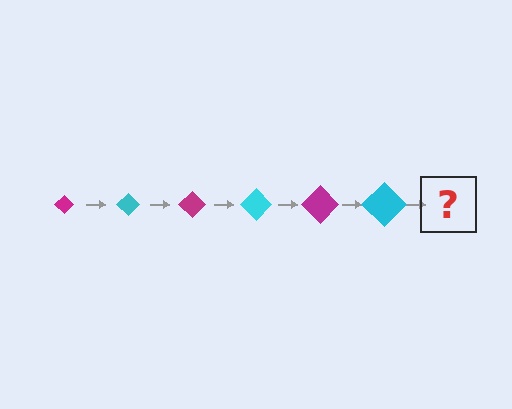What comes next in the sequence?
The next element should be a magenta diamond, larger than the previous one.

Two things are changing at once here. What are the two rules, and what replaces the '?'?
The two rules are that the diamond grows larger each step and the color cycles through magenta and cyan. The '?' should be a magenta diamond, larger than the previous one.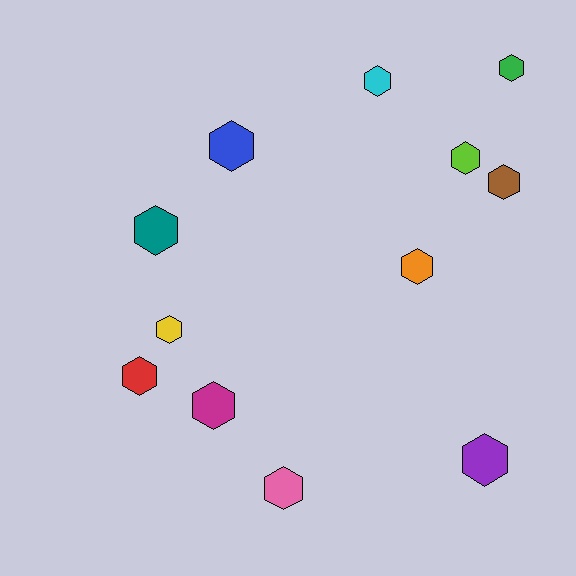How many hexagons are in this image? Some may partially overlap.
There are 12 hexagons.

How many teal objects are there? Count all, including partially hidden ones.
There is 1 teal object.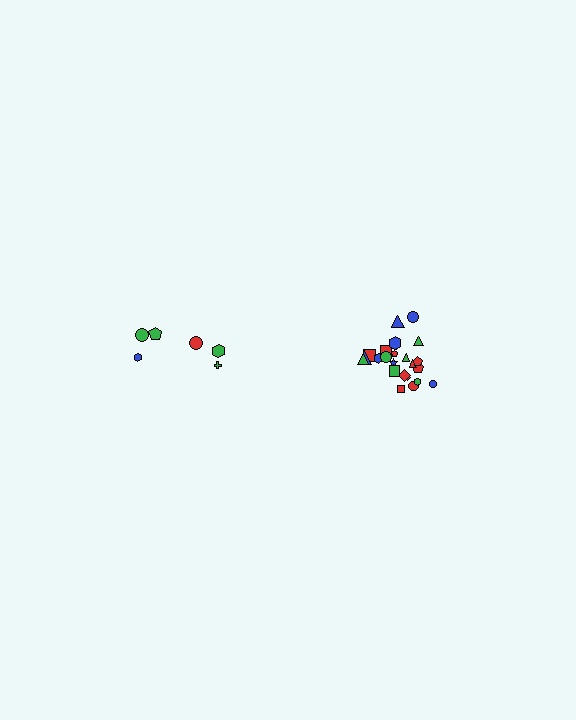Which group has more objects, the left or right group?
The right group.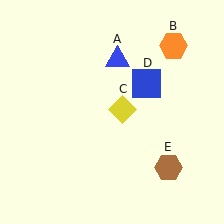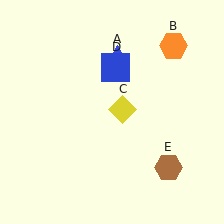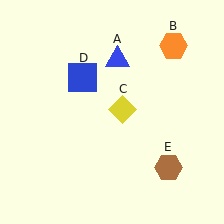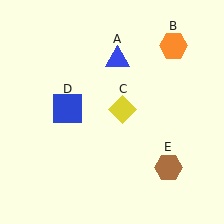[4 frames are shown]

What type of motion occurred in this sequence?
The blue square (object D) rotated counterclockwise around the center of the scene.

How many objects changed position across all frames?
1 object changed position: blue square (object D).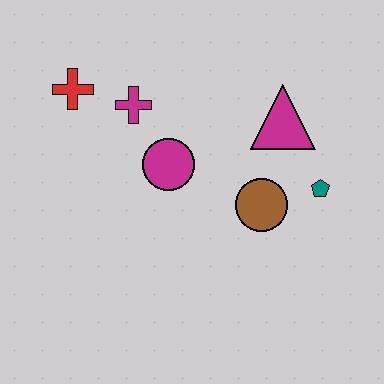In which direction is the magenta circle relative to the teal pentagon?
The magenta circle is to the left of the teal pentagon.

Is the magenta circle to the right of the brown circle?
No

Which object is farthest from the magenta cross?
The teal pentagon is farthest from the magenta cross.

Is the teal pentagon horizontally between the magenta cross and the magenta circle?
No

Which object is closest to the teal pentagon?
The brown circle is closest to the teal pentagon.